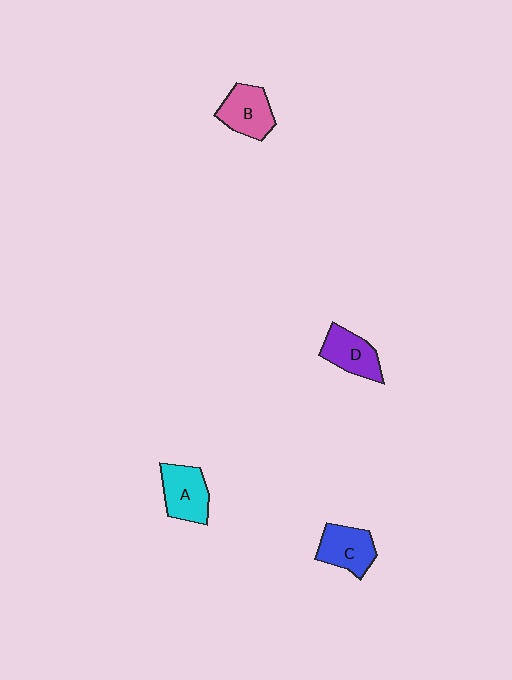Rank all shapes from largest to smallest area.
From largest to smallest: A (cyan), B (pink), C (blue), D (purple).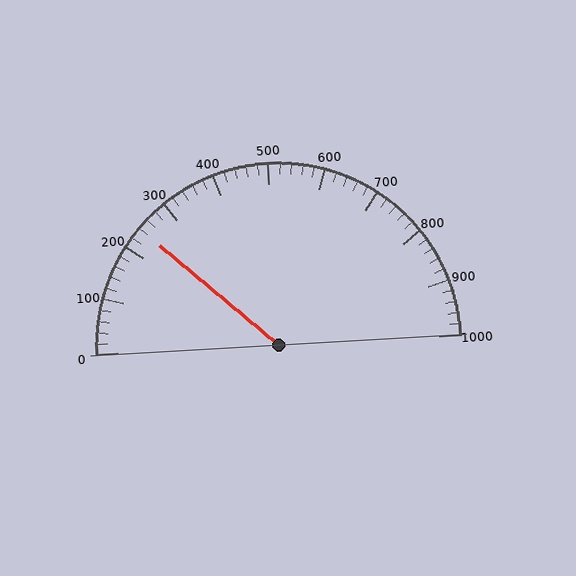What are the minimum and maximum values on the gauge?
The gauge ranges from 0 to 1000.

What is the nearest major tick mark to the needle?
The nearest major tick mark is 200.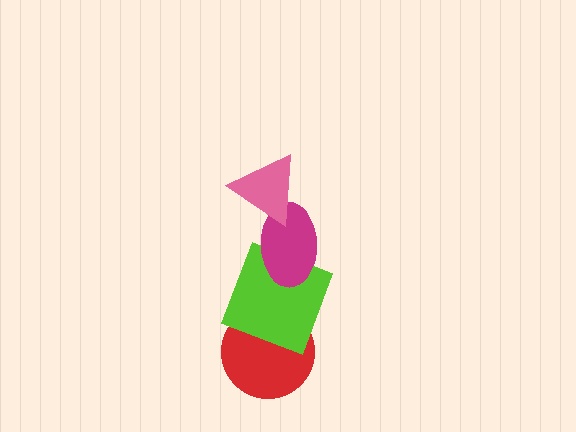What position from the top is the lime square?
The lime square is 3rd from the top.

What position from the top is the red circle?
The red circle is 4th from the top.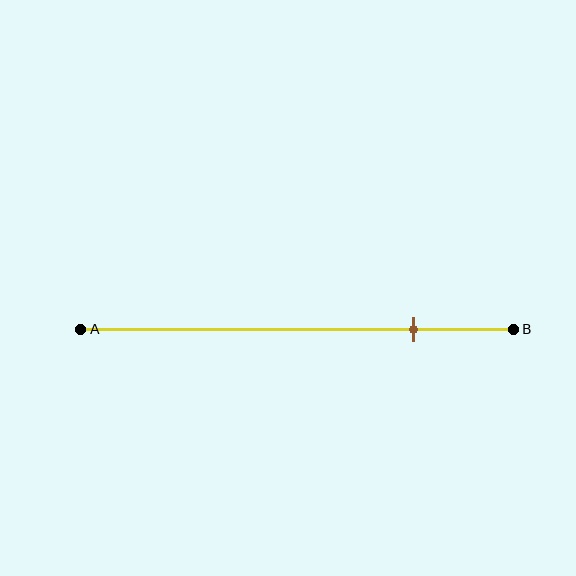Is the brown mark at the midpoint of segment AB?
No, the mark is at about 75% from A, not at the 50% midpoint.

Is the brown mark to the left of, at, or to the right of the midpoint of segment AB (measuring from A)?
The brown mark is to the right of the midpoint of segment AB.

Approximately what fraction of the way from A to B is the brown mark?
The brown mark is approximately 75% of the way from A to B.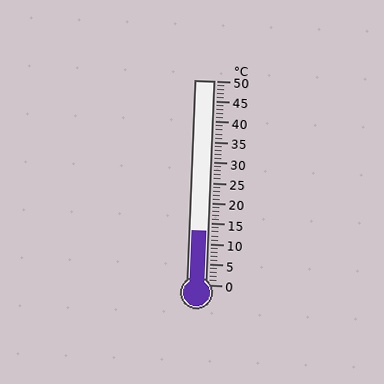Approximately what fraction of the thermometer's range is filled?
The thermometer is filled to approximately 25% of its range.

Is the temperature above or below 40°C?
The temperature is below 40°C.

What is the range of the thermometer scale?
The thermometer scale ranges from 0°C to 50°C.